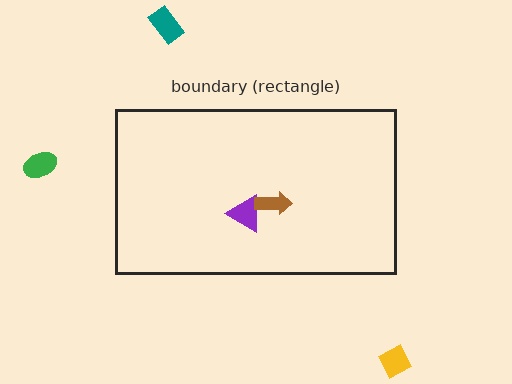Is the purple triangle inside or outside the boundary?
Inside.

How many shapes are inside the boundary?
2 inside, 3 outside.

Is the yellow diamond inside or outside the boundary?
Outside.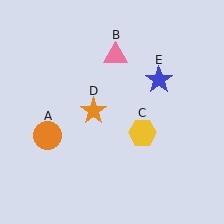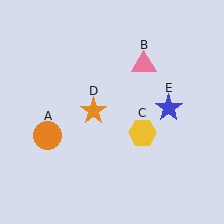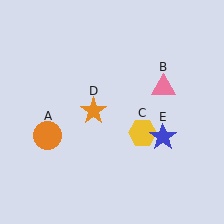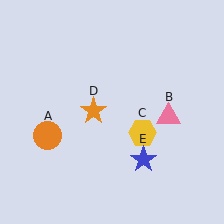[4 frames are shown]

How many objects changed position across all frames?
2 objects changed position: pink triangle (object B), blue star (object E).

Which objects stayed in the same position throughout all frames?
Orange circle (object A) and yellow hexagon (object C) and orange star (object D) remained stationary.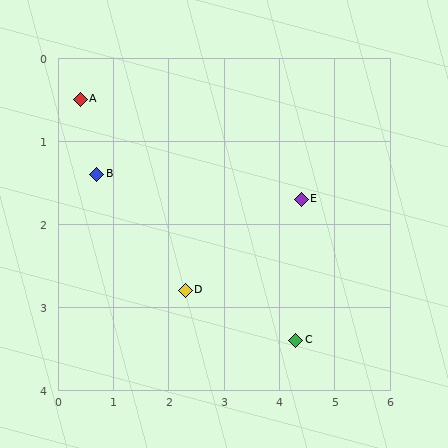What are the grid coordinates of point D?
Point D is at approximately (2.3, 2.8).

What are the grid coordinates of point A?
Point A is at approximately (0.4, 0.5).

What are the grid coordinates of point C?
Point C is at approximately (4.3, 3.4).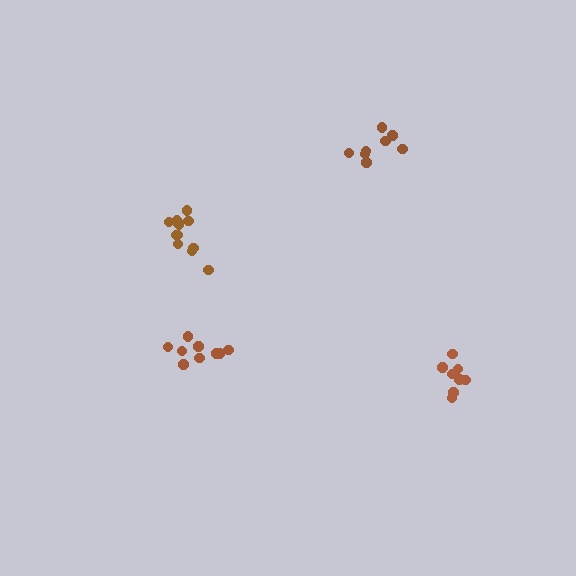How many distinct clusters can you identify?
There are 4 distinct clusters.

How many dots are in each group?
Group 1: 13 dots, Group 2: 9 dots, Group 3: 9 dots, Group 4: 8 dots (39 total).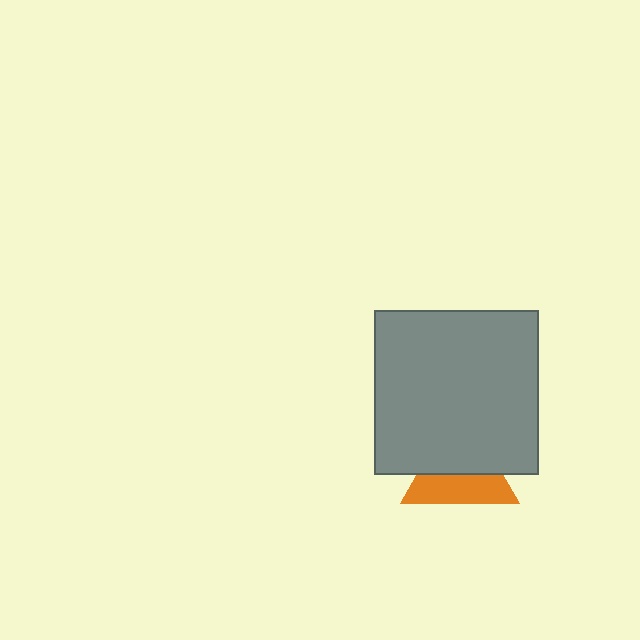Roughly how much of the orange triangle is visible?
About half of it is visible (roughly 47%).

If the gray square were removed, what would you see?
You would see the complete orange triangle.